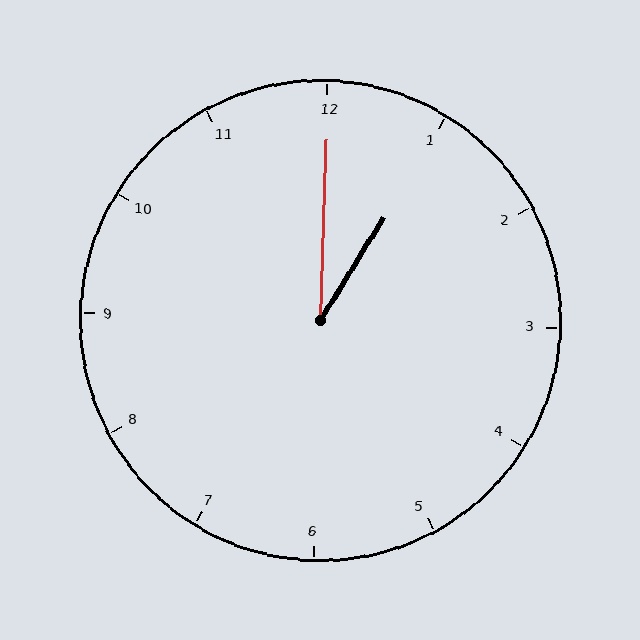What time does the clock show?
1:00.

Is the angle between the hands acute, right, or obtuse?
It is acute.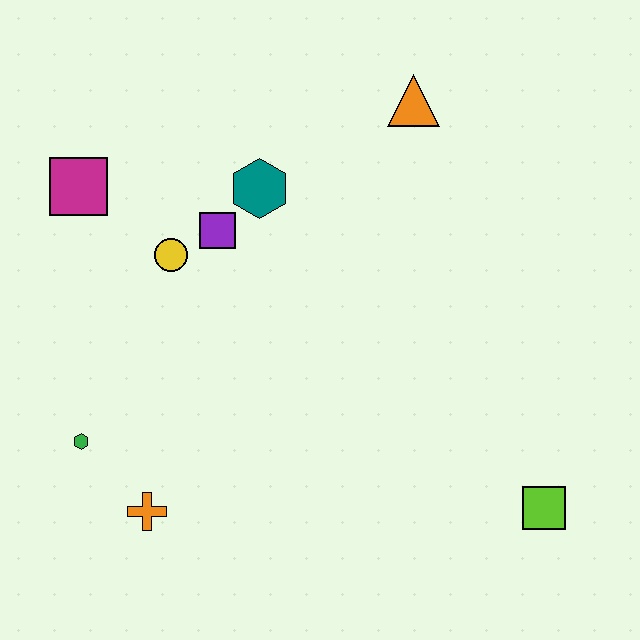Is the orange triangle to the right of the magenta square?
Yes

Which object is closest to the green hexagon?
The orange cross is closest to the green hexagon.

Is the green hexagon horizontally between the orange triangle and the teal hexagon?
No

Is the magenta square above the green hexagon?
Yes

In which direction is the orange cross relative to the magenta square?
The orange cross is below the magenta square.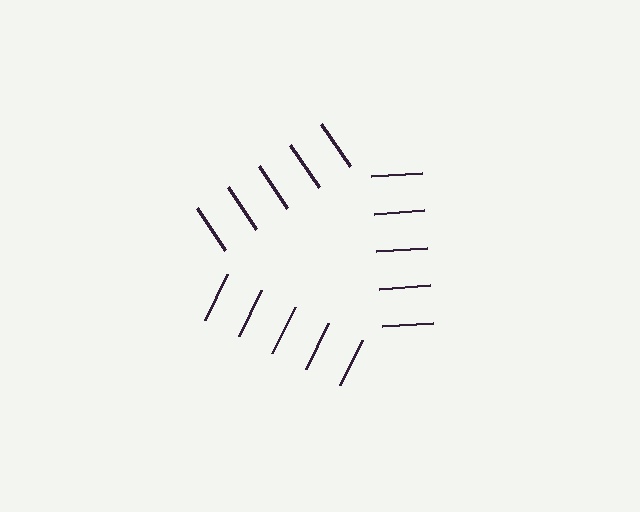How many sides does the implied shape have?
3 sides — the line-ends trace a triangle.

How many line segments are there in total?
15 — 5 along each of the 3 edges.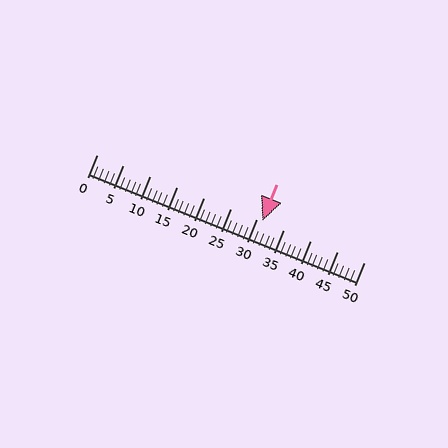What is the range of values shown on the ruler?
The ruler shows values from 0 to 50.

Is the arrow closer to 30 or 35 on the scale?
The arrow is closer to 30.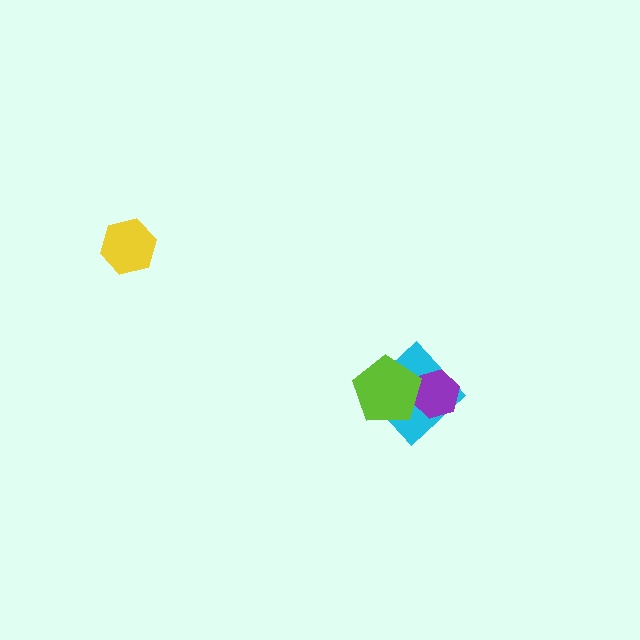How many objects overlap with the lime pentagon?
2 objects overlap with the lime pentagon.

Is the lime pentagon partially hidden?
No, no other shape covers it.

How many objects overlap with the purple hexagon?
2 objects overlap with the purple hexagon.